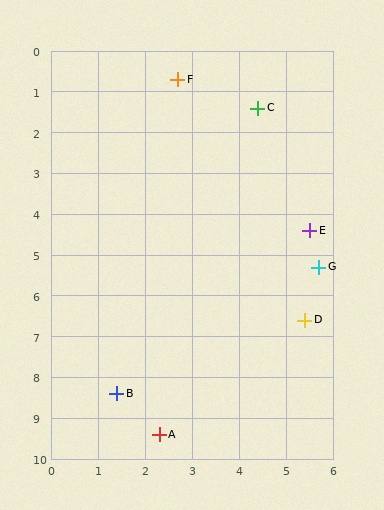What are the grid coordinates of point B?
Point B is at approximately (1.4, 8.4).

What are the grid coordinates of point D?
Point D is at approximately (5.4, 6.6).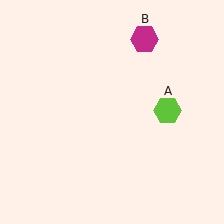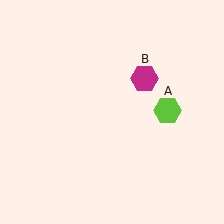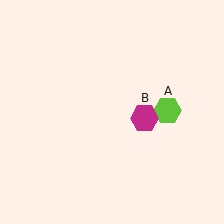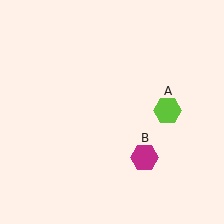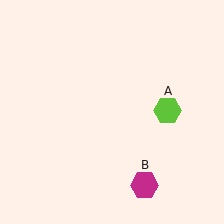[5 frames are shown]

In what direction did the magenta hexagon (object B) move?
The magenta hexagon (object B) moved down.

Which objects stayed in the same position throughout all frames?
Lime hexagon (object A) remained stationary.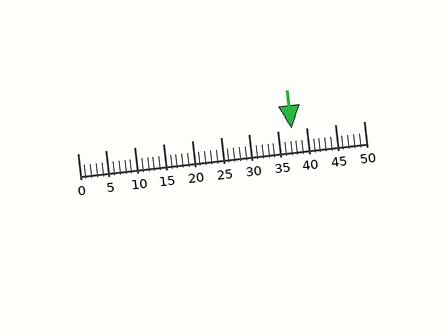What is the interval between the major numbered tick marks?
The major tick marks are spaced 5 units apart.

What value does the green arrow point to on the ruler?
The green arrow points to approximately 37.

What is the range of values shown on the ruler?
The ruler shows values from 0 to 50.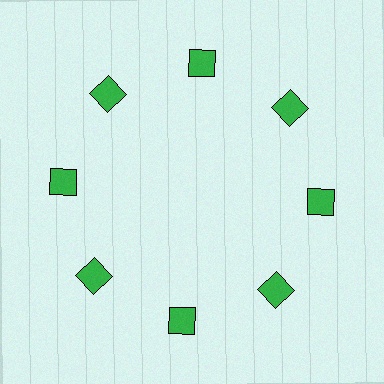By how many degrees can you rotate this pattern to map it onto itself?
The pattern maps onto itself every 45 degrees of rotation.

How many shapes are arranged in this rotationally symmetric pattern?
There are 8 shapes, arranged in 8 groups of 1.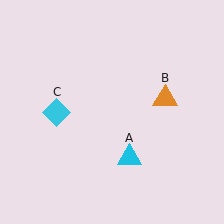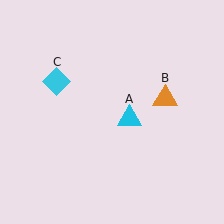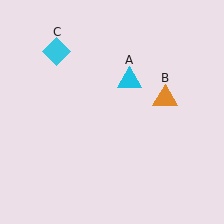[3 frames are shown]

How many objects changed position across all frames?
2 objects changed position: cyan triangle (object A), cyan diamond (object C).